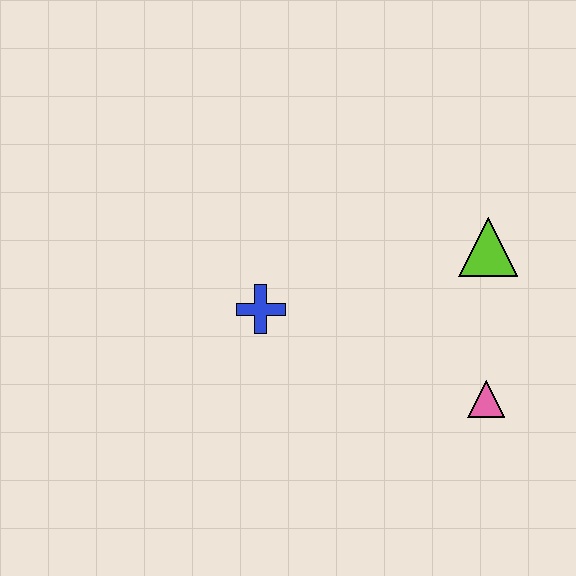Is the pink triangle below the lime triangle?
Yes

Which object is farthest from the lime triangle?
The blue cross is farthest from the lime triangle.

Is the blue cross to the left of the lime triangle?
Yes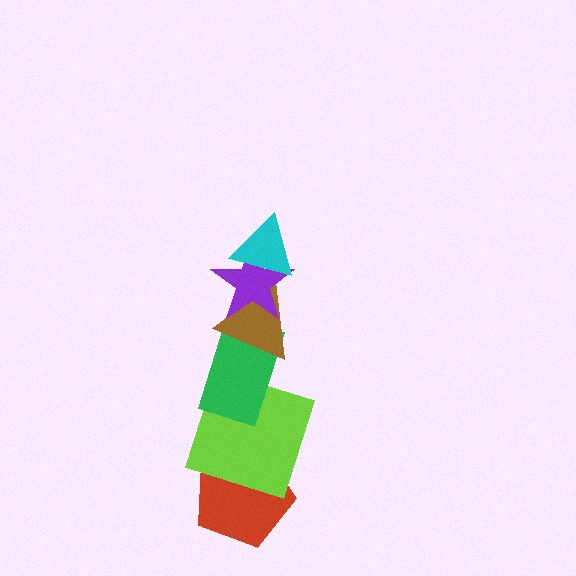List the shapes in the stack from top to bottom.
From top to bottom: the cyan triangle, the purple star, the brown triangle, the green rectangle, the lime square, the red pentagon.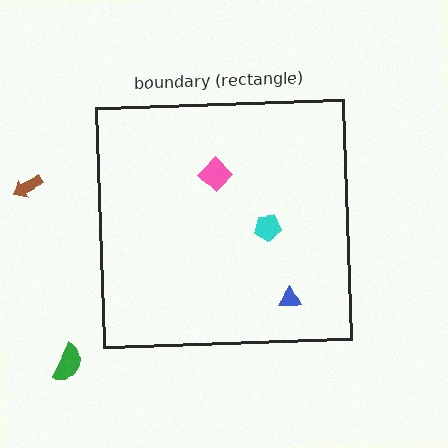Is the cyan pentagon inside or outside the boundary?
Inside.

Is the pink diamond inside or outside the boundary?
Inside.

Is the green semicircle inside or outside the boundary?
Outside.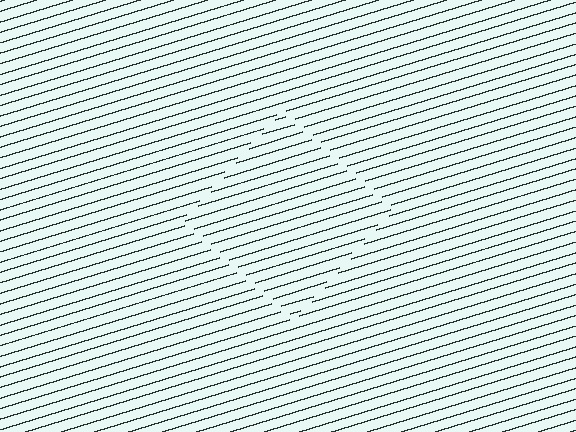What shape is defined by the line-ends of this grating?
An illusory square. The interior of the shape contains the same grating, shifted by half a period — the contour is defined by the phase discontinuity where line-ends from the inner and outer gratings abut.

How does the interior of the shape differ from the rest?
The interior of the shape contains the same grating, shifted by half a period — the contour is defined by the phase discontinuity where line-ends from the inner and outer gratings abut.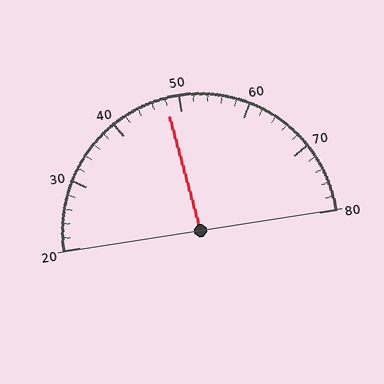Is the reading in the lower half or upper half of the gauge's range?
The reading is in the lower half of the range (20 to 80).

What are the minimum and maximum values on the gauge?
The gauge ranges from 20 to 80.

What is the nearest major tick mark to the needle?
The nearest major tick mark is 50.